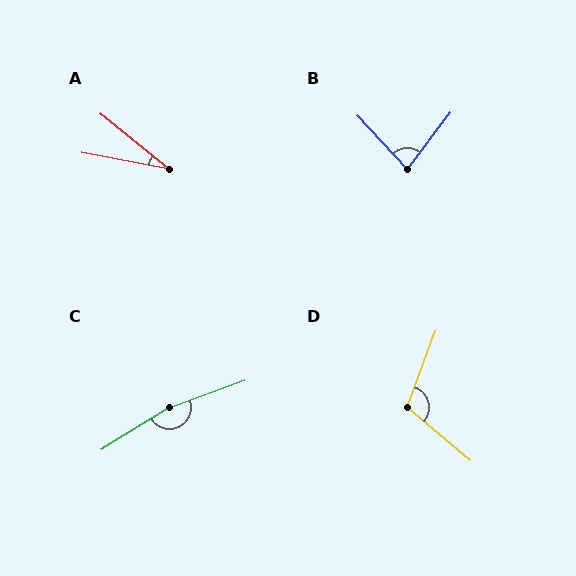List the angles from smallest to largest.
A (28°), B (80°), D (110°), C (168°).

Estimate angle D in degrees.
Approximately 110 degrees.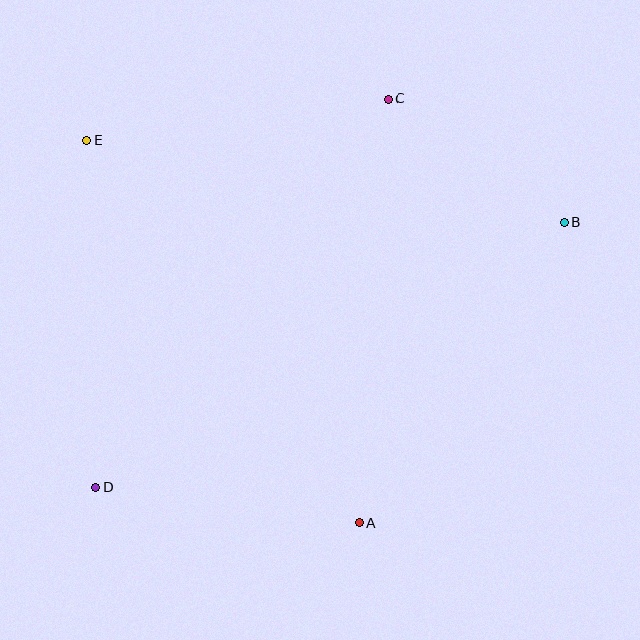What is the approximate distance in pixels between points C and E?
The distance between C and E is approximately 305 pixels.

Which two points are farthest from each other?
Points B and D are farthest from each other.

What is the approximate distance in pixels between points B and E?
The distance between B and E is approximately 485 pixels.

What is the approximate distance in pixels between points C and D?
The distance between C and D is approximately 486 pixels.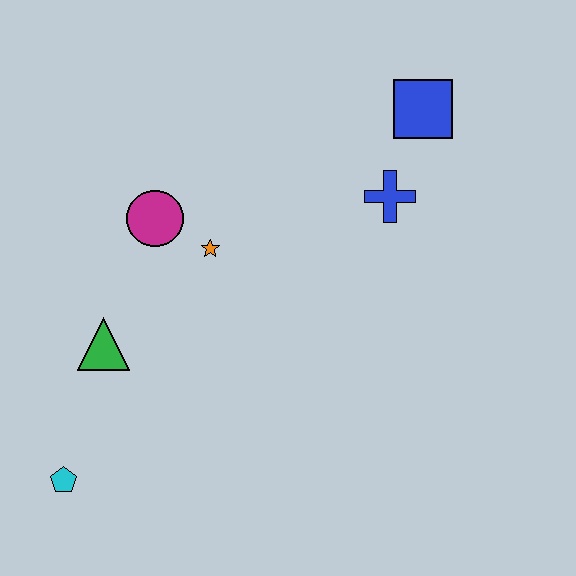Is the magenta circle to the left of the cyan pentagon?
No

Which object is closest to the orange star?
The magenta circle is closest to the orange star.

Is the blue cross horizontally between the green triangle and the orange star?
No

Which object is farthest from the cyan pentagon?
The blue square is farthest from the cyan pentagon.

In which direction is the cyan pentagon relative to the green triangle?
The cyan pentagon is below the green triangle.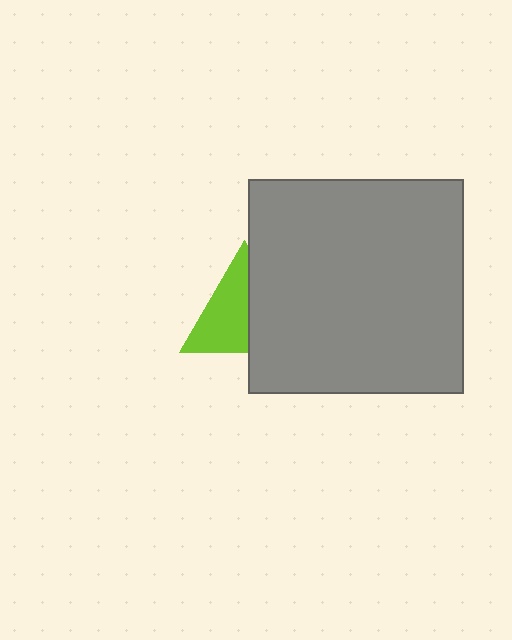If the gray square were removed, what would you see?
You would see the complete lime triangle.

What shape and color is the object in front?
The object in front is a gray square.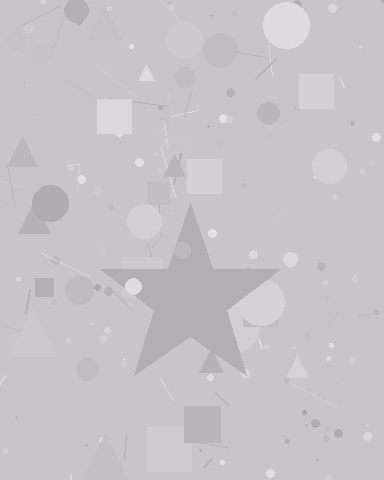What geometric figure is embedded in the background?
A star is embedded in the background.